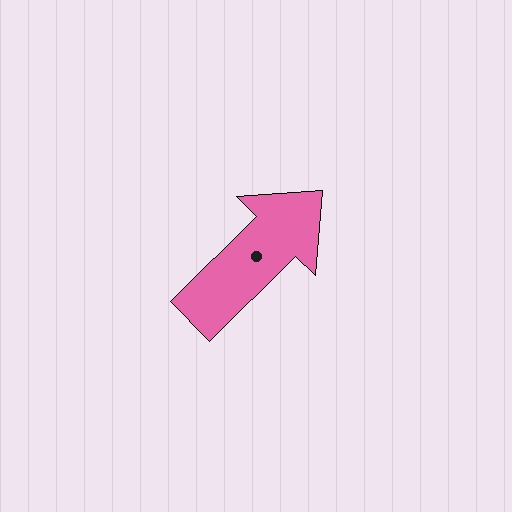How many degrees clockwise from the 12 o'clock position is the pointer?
Approximately 45 degrees.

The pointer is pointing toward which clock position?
Roughly 2 o'clock.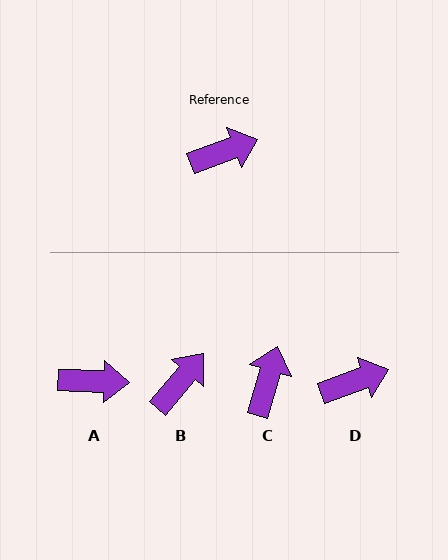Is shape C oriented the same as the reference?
No, it is off by about 54 degrees.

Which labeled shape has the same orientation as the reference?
D.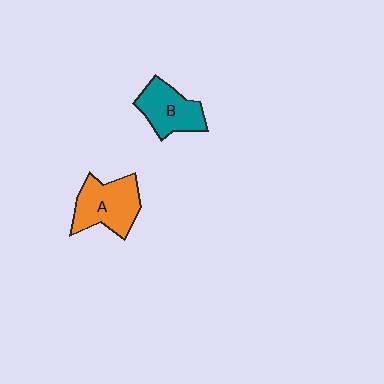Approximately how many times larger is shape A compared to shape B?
Approximately 1.2 times.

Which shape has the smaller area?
Shape B (teal).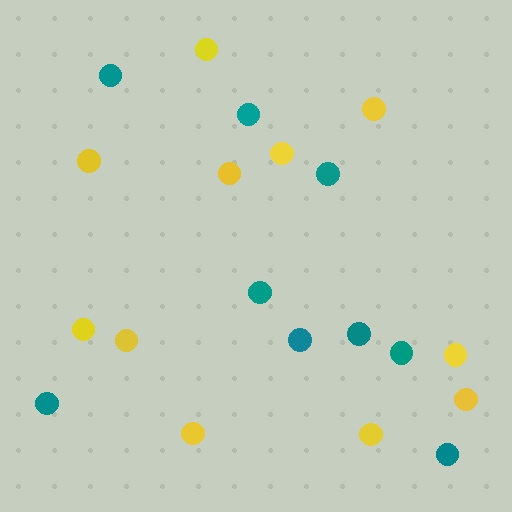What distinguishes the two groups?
There are 2 groups: one group of yellow circles (11) and one group of teal circles (9).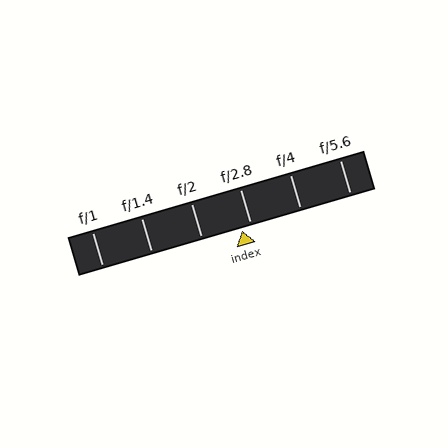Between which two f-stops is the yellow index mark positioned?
The index mark is between f/2 and f/2.8.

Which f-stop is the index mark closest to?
The index mark is closest to f/2.8.